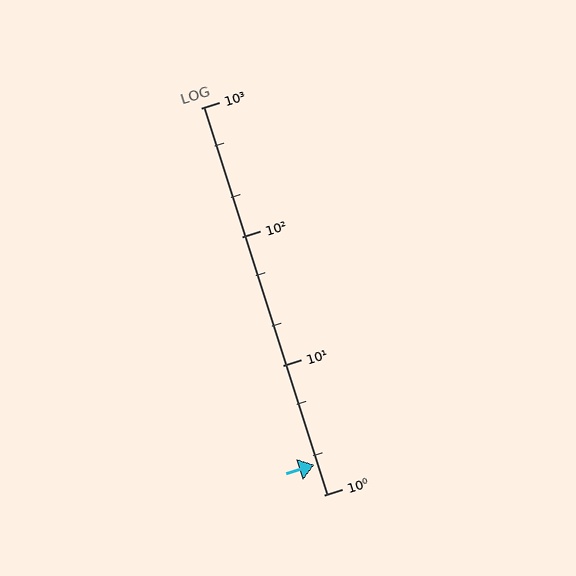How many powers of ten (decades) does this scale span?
The scale spans 3 decades, from 1 to 1000.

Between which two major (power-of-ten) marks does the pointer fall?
The pointer is between 1 and 10.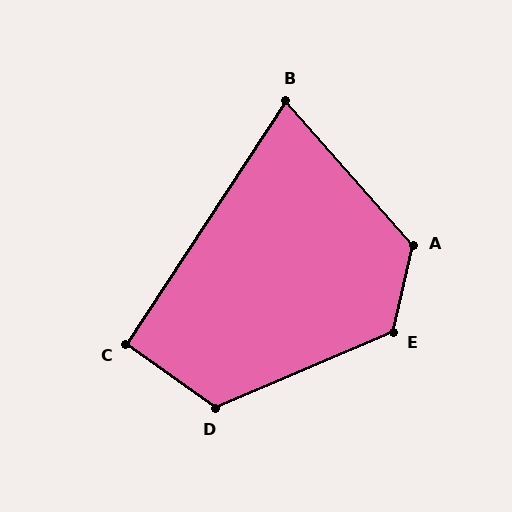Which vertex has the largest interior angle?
A, at approximately 126 degrees.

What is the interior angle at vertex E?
Approximately 126 degrees (obtuse).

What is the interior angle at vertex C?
Approximately 92 degrees (approximately right).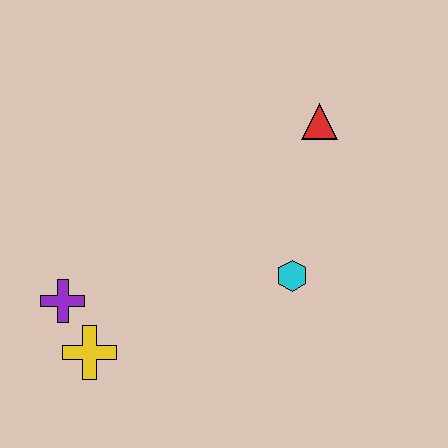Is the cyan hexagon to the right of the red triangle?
No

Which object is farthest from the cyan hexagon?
The purple cross is farthest from the cyan hexagon.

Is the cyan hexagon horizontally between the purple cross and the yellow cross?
No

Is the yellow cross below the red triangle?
Yes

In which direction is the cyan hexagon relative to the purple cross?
The cyan hexagon is to the right of the purple cross.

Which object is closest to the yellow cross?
The purple cross is closest to the yellow cross.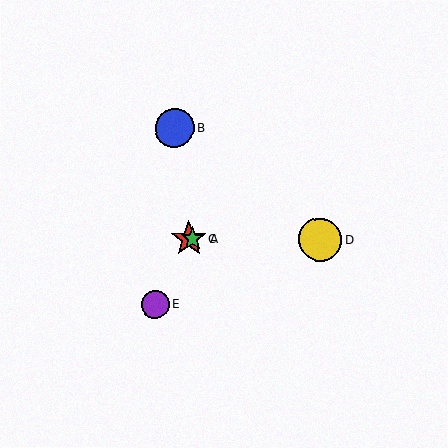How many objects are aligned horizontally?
3 objects (A, C, D) are aligned horizontally.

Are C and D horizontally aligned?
Yes, both are at y≈238.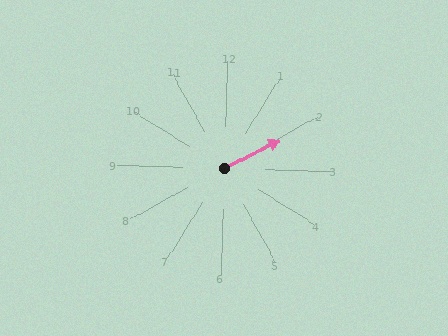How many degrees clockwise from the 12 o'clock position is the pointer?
Approximately 62 degrees.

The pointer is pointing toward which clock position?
Roughly 2 o'clock.